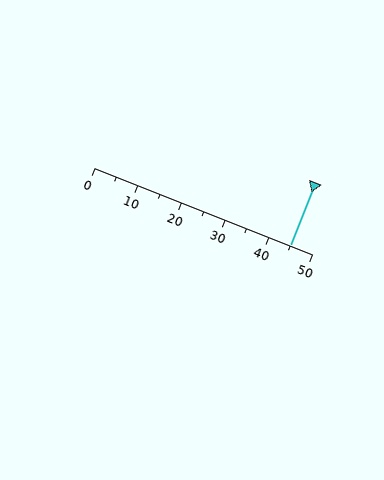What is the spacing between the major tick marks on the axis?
The major ticks are spaced 10 apart.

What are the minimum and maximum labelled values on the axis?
The axis runs from 0 to 50.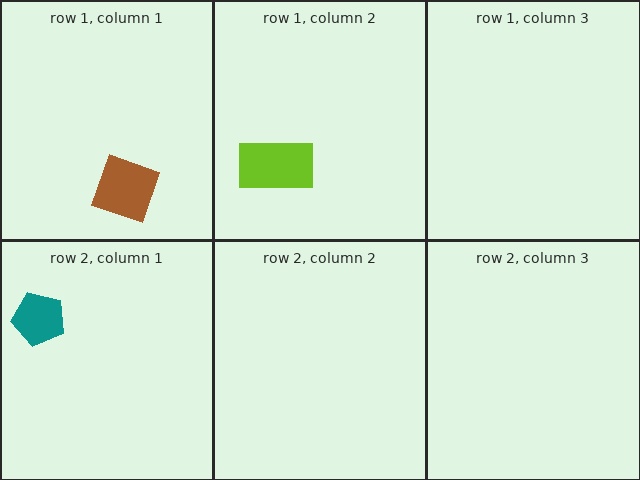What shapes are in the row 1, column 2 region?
The lime rectangle.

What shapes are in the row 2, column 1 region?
The teal pentagon.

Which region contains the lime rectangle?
The row 1, column 2 region.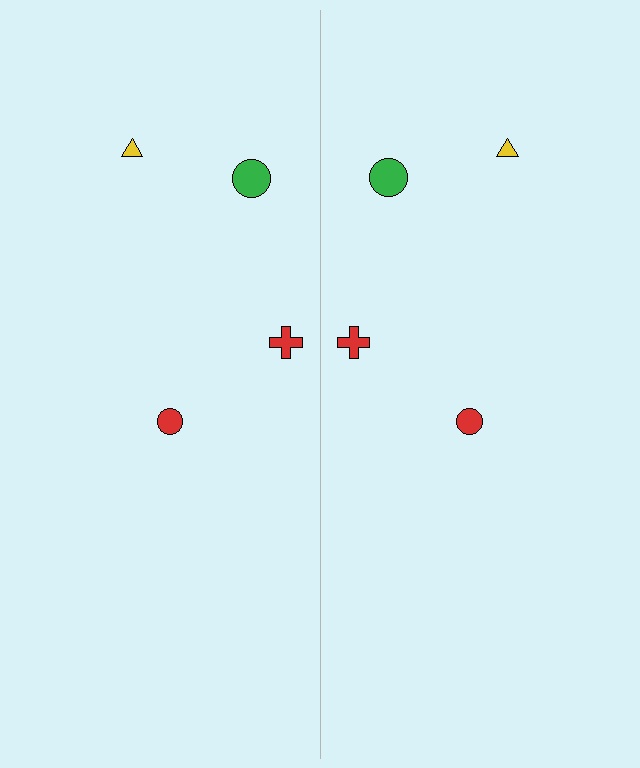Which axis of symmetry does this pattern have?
The pattern has a vertical axis of symmetry running through the center of the image.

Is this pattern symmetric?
Yes, this pattern has bilateral (reflection) symmetry.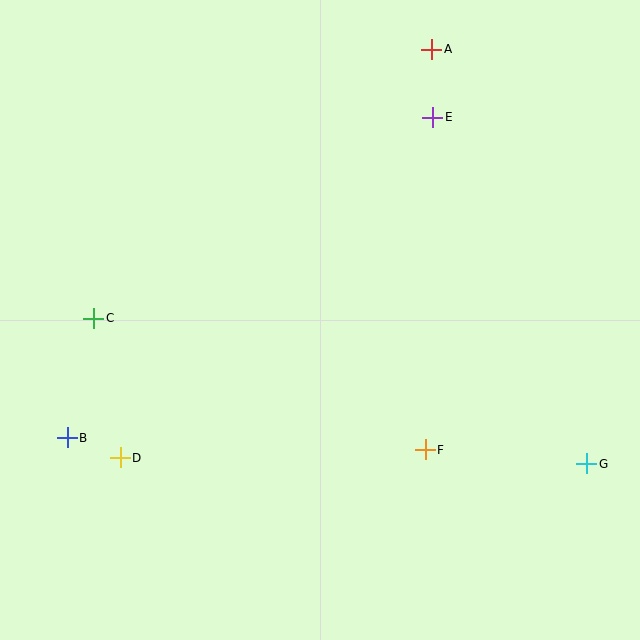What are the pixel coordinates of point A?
Point A is at (432, 49).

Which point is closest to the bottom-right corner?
Point G is closest to the bottom-right corner.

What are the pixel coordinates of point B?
Point B is at (67, 438).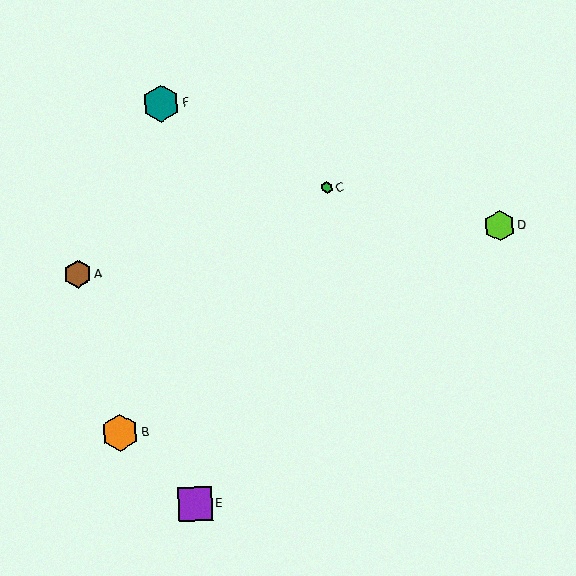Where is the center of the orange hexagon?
The center of the orange hexagon is at (120, 433).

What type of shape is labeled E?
Shape E is a purple square.